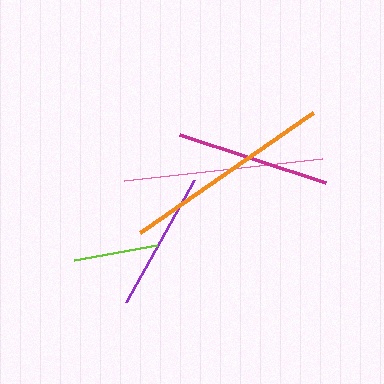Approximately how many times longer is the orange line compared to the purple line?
The orange line is approximately 1.5 times the length of the purple line.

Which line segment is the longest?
The orange line is the longest at approximately 211 pixels.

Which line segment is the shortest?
The lime line is the shortest at approximately 84 pixels.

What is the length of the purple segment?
The purple segment is approximately 140 pixels long.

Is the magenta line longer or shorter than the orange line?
The orange line is longer than the magenta line.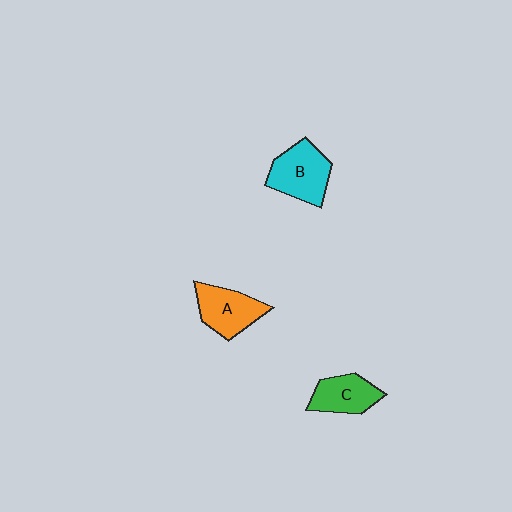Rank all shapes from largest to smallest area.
From largest to smallest: B (cyan), A (orange), C (green).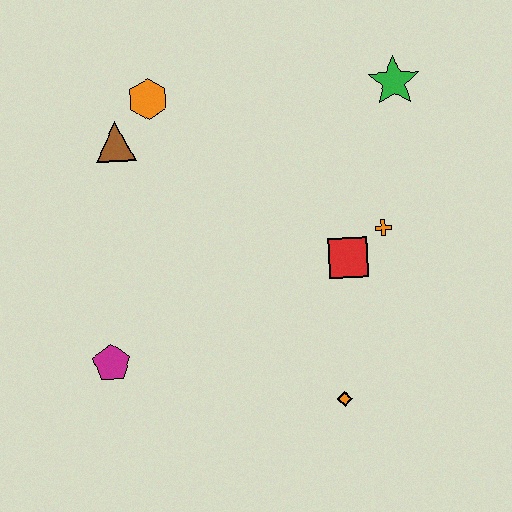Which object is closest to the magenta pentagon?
The brown triangle is closest to the magenta pentagon.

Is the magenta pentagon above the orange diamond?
Yes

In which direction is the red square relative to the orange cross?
The red square is to the left of the orange cross.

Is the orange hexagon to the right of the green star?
No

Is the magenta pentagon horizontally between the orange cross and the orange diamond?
No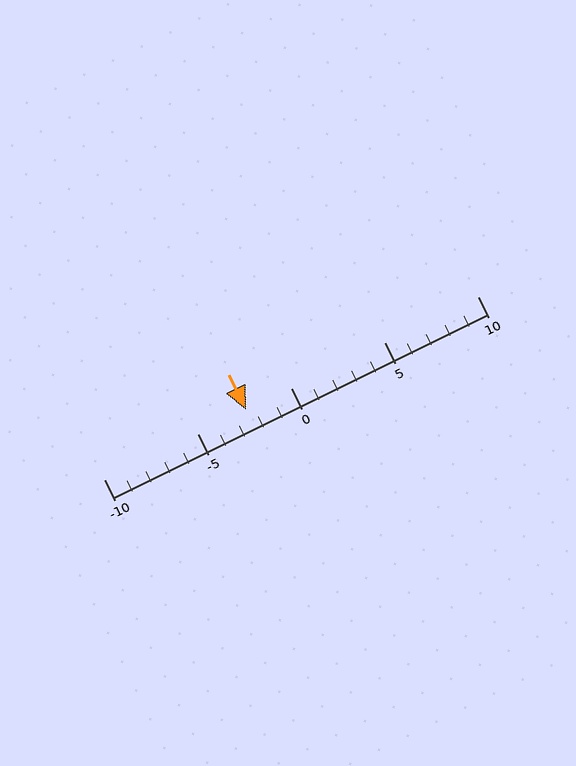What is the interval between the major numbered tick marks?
The major tick marks are spaced 5 units apart.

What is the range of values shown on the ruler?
The ruler shows values from -10 to 10.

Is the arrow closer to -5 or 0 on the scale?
The arrow is closer to 0.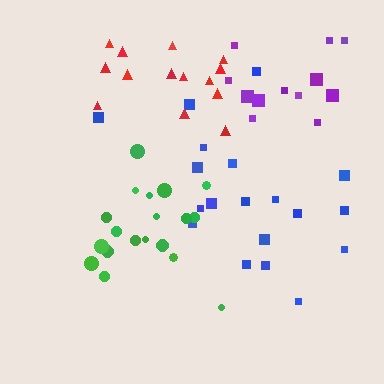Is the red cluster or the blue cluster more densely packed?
Red.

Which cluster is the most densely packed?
Green.